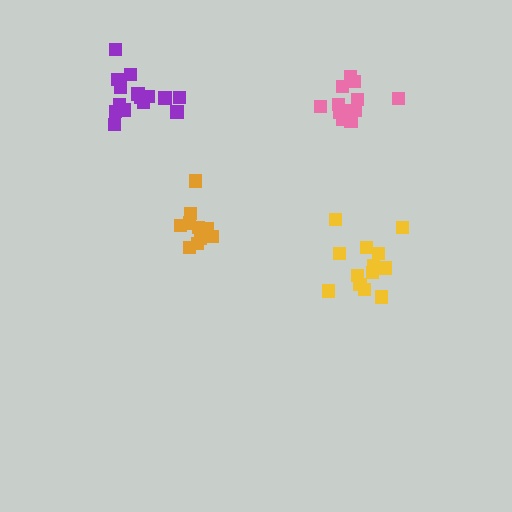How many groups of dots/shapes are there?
There are 4 groups.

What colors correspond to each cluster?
The clusters are colored: pink, purple, yellow, orange.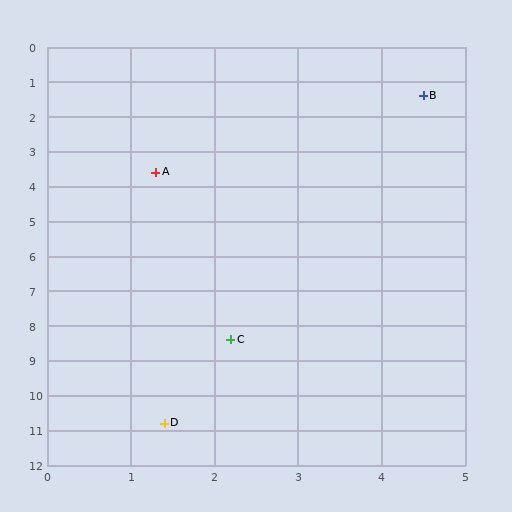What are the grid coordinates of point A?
Point A is at approximately (1.3, 3.6).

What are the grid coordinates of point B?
Point B is at approximately (4.5, 1.4).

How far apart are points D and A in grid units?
Points D and A are about 7.2 grid units apart.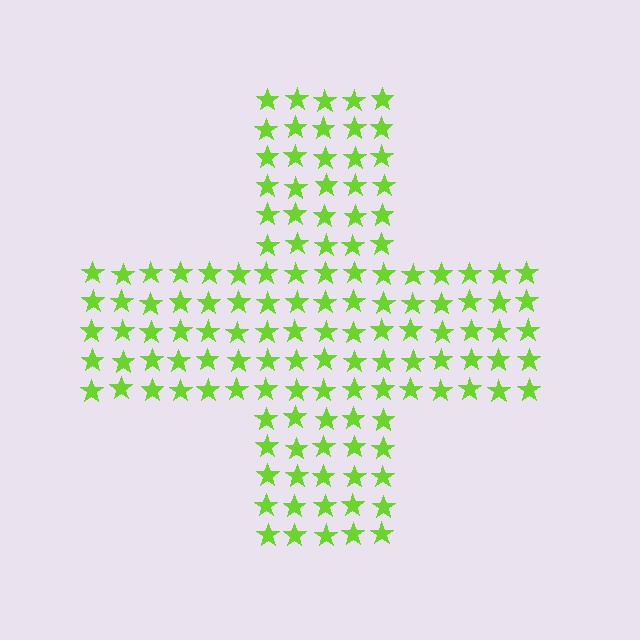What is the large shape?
The large shape is a cross.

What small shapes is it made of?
It is made of small stars.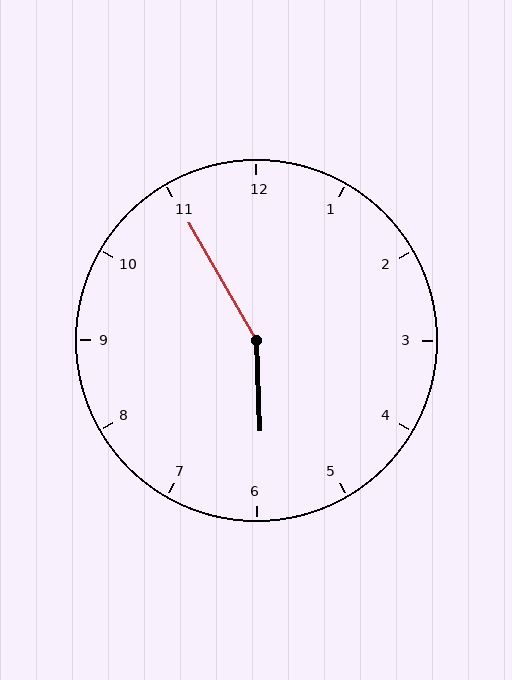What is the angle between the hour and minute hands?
Approximately 152 degrees.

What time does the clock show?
5:55.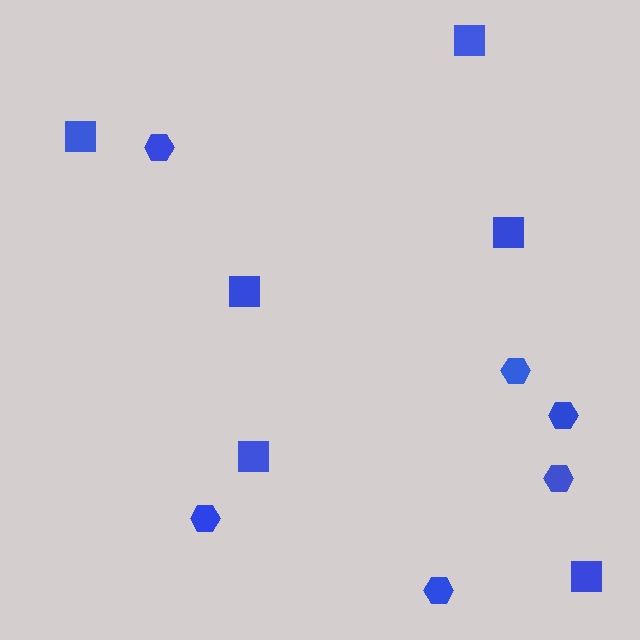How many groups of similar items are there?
There are 2 groups: one group of squares (6) and one group of hexagons (6).